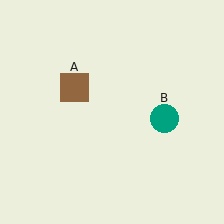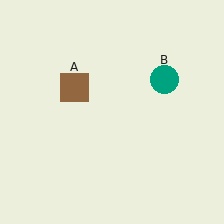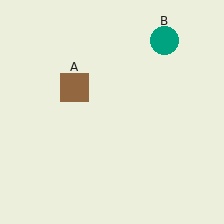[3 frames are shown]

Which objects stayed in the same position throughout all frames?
Brown square (object A) remained stationary.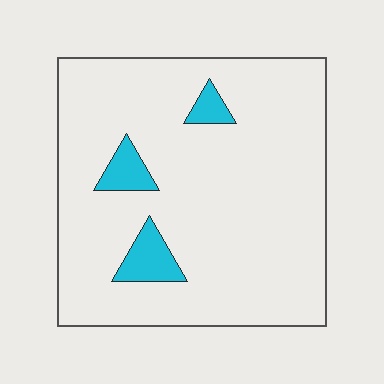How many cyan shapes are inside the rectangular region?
3.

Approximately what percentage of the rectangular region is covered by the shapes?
Approximately 10%.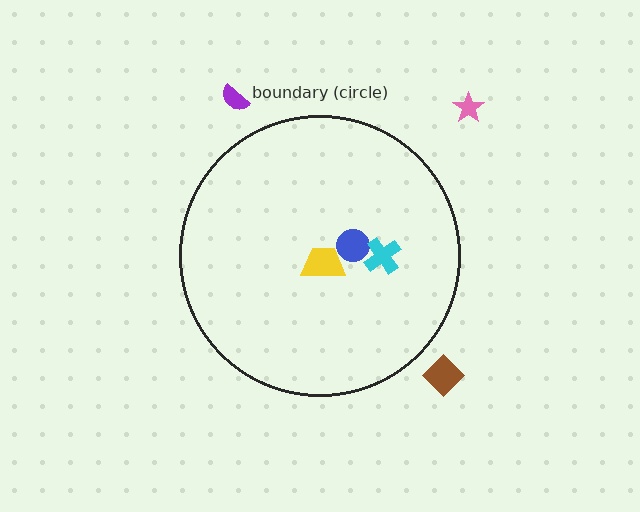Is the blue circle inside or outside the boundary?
Inside.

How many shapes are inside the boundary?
3 inside, 3 outside.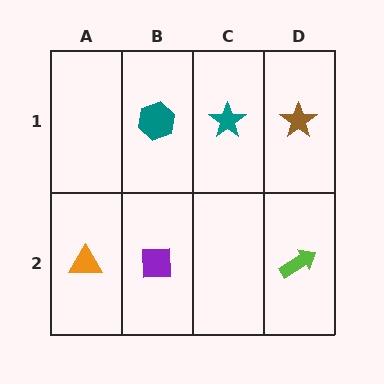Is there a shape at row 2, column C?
No, that cell is empty.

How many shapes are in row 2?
3 shapes.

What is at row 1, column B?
A teal hexagon.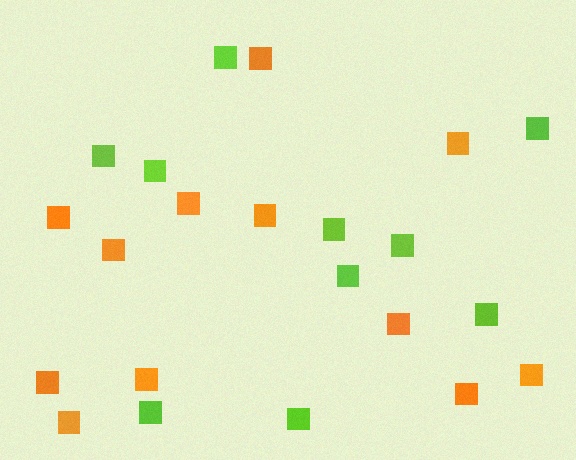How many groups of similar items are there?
There are 2 groups: one group of orange squares (12) and one group of lime squares (10).